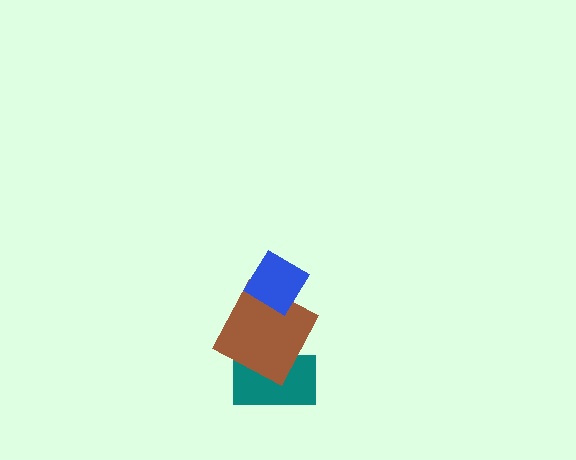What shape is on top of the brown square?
The blue diamond is on top of the brown square.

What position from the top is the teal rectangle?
The teal rectangle is 3rd from the top.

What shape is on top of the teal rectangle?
The brown square is on top of the teal rectangle.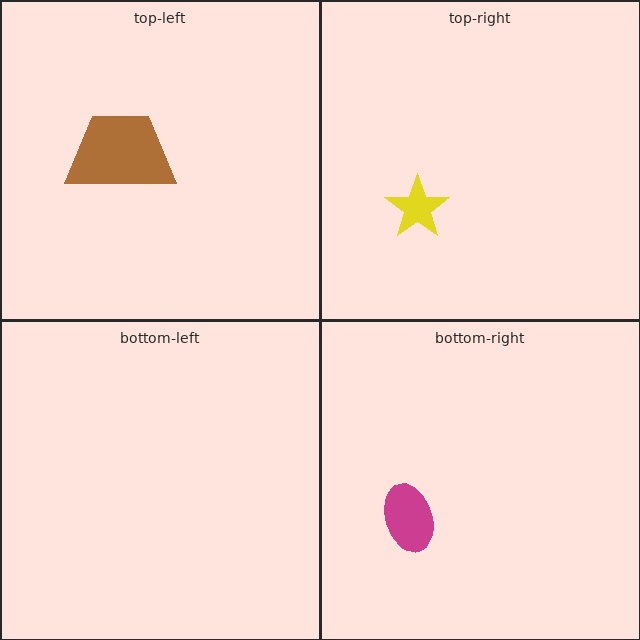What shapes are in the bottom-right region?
The magenta ellipse.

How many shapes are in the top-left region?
1.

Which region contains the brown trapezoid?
The top-left region.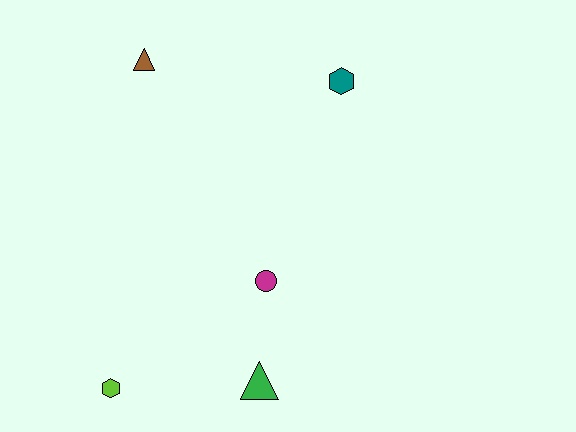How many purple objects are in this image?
There are no purple objects.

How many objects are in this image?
There are 5 objects.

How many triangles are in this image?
There are 2 triangles.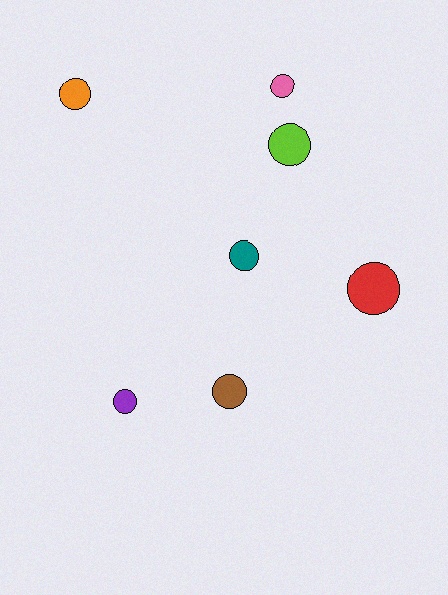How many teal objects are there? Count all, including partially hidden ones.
There is 1 teal object.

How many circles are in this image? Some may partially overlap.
There are 7 circles.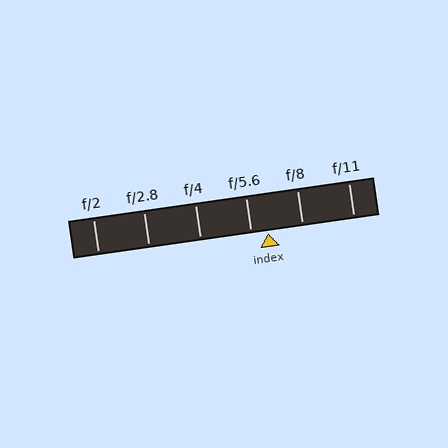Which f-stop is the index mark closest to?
The index mark is closest to f/5.6.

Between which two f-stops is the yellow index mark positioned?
The index mark is between f/5.6 and f/8.